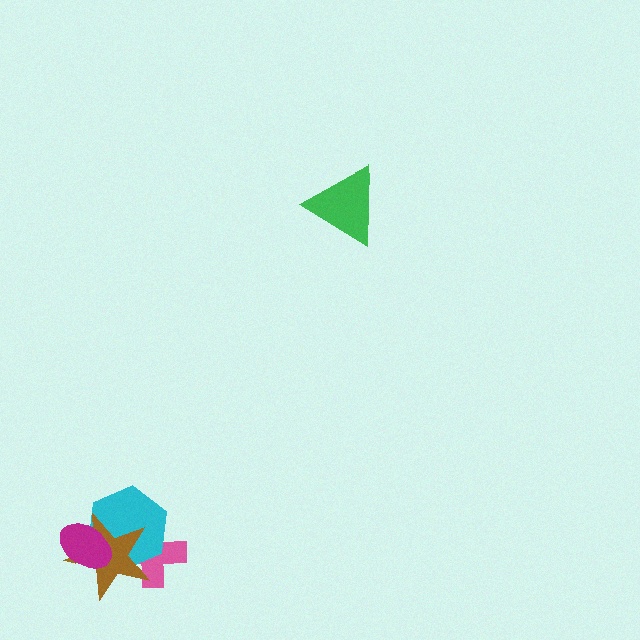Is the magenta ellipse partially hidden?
No, no other shape covers it.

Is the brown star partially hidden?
Yes, it is partially covered by another shape.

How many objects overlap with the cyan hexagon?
3 objects overlap with the cyan hexagon.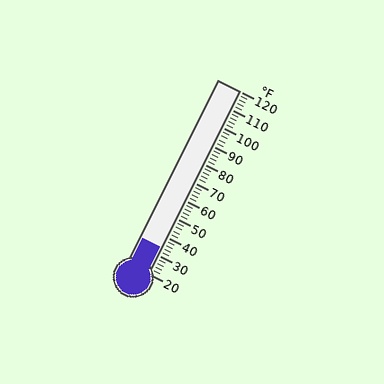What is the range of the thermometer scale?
The thermometer scale ranges from 20°F to 120°F.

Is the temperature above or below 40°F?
The temperature is below 40°F.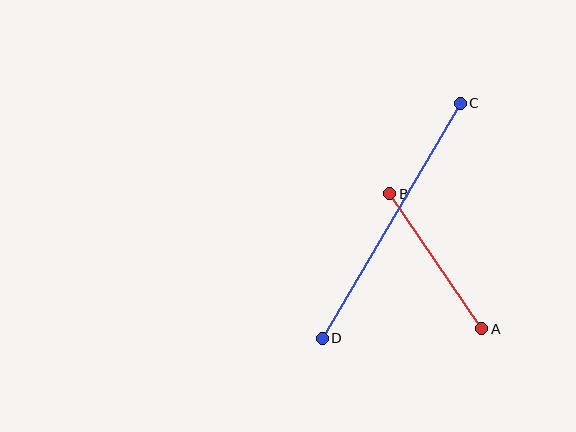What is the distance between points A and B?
The distance is approximately 163 pixels.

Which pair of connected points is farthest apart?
Points C and D are farthest apart.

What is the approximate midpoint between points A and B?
The midpoint is at approximately (436, 261) pixels.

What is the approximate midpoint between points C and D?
The midpoint is at approximately (391, 221) pixels.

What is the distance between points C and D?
The distance is approximately 273 pixels.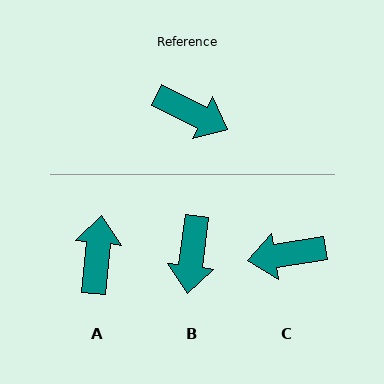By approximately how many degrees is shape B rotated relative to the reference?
Approximately 71 degrees clockwise.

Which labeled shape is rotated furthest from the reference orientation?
C, about 145 degrees away.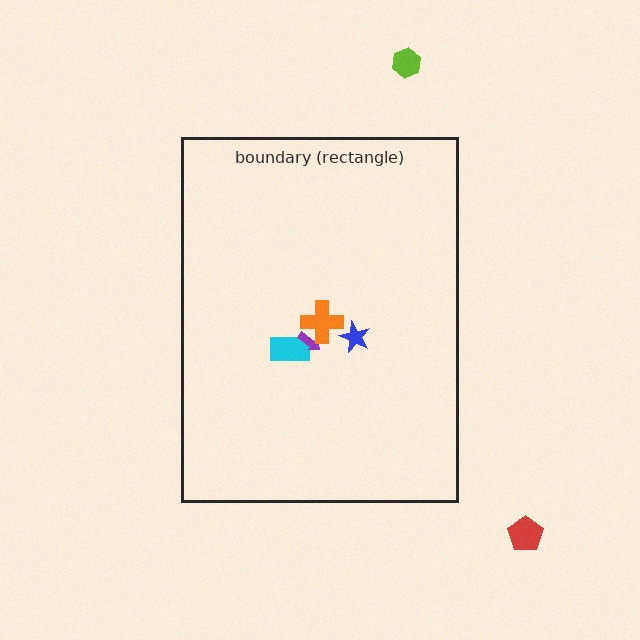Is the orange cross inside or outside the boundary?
Inside.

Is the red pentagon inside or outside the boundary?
Outside.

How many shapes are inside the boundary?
4 inside, 2 outside.